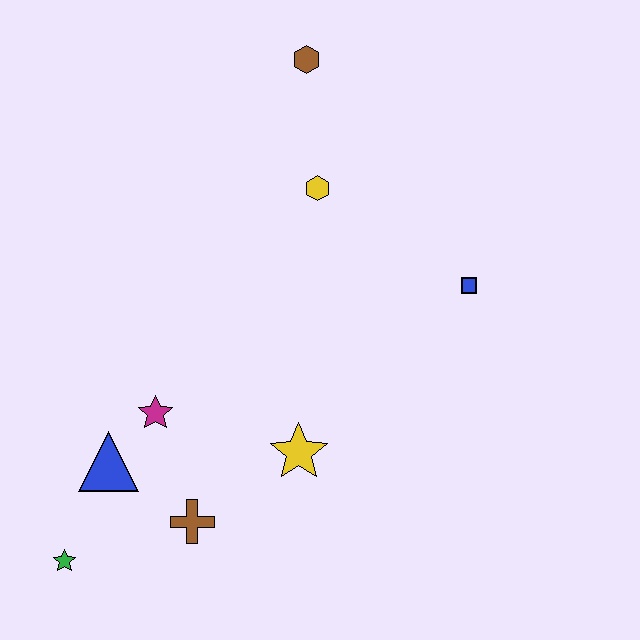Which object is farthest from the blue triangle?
The brown hexagon is farthest from the blue triangle.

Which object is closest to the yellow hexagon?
The brown hexagon is closest to the yellow hexagon.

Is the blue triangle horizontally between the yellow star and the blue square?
No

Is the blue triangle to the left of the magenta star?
Yes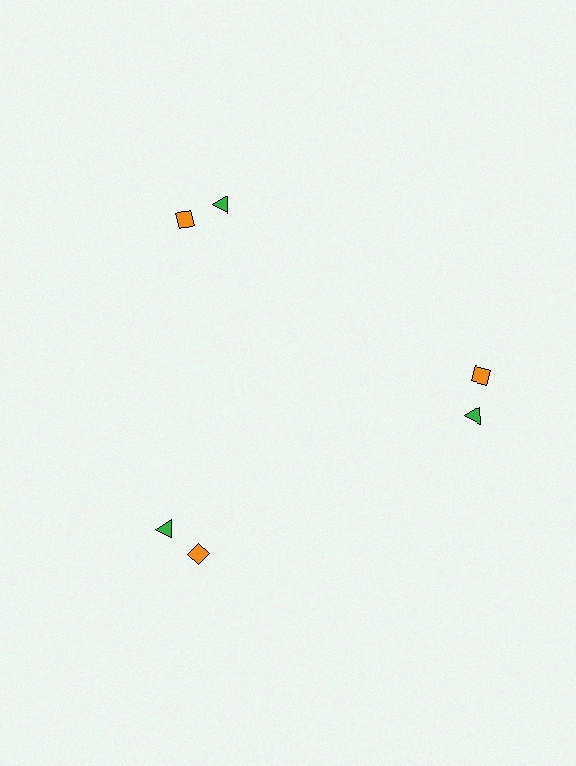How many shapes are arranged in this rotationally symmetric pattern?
There are 6 shapes, arranged in 3 groups of 2.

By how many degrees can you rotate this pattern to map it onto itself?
The pattern maps onto itself every 120 degrees of rotation.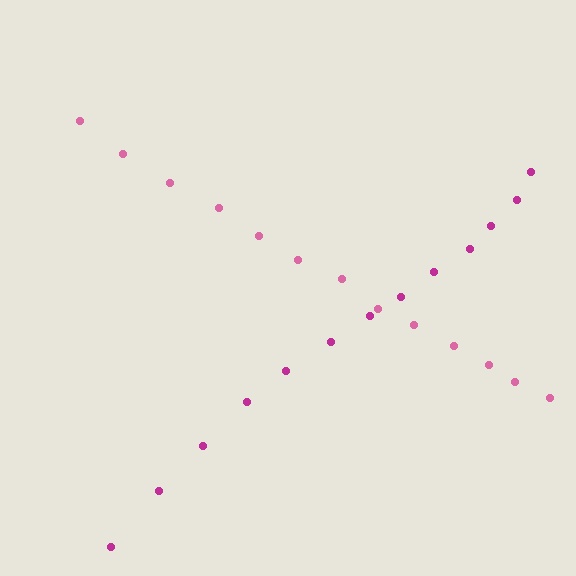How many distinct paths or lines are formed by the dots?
There are 2 distinct paths.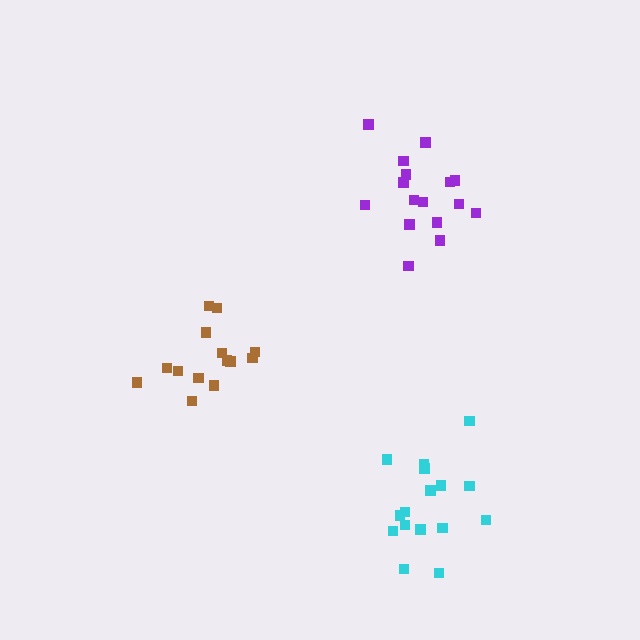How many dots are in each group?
Group 1: 14 dots, Group 2: 16 dots, Group 3: 16 dots (46 total).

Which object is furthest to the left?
The brown cluster is leftmost.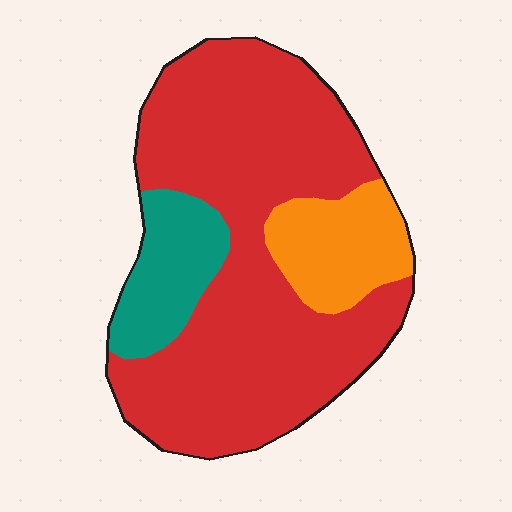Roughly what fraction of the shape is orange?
Orange covers about 15% of the shape.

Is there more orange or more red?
Red.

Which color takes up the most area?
Red, at roughly 70%.